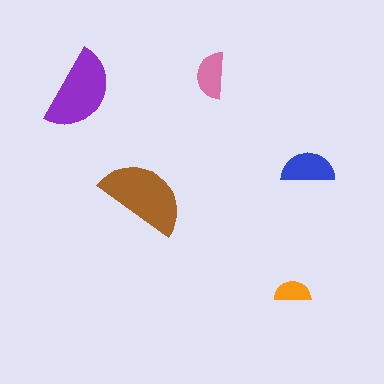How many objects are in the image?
There are 5 objects in the image.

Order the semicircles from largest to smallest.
the brown one, the purple one, the blue one, the pink one, the orange one.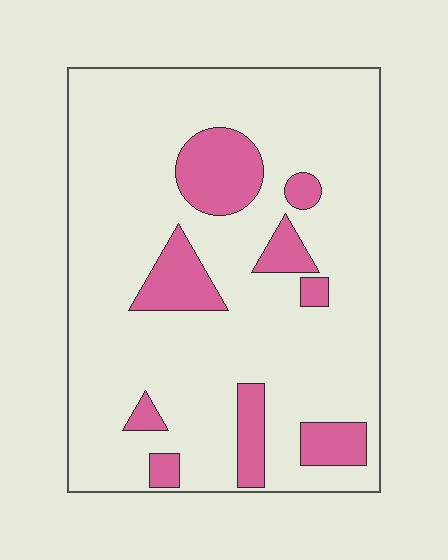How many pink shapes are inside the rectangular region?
9.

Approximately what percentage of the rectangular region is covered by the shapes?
Approximately 15%.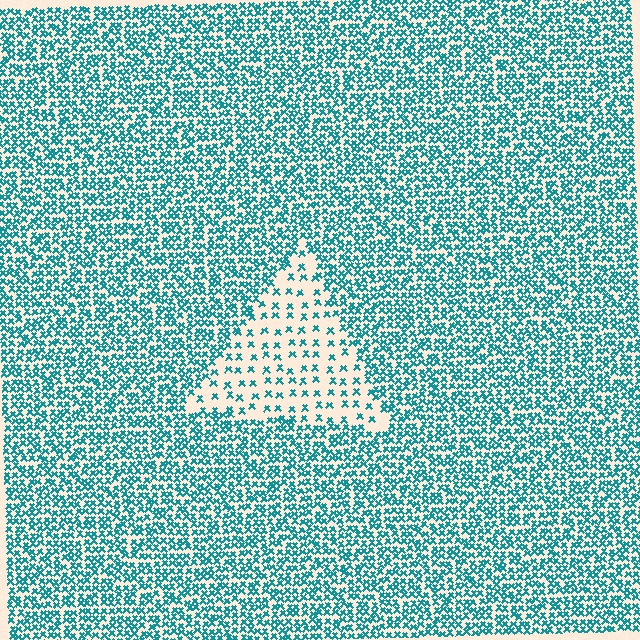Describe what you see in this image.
The image contains small teal elements arranged at two different densities. A triangle-shaped region is visible where the elements are less densely packed than the surrounding area.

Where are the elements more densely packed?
The elements are more densely packed outside the triangle boundary.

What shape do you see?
I see a triangle.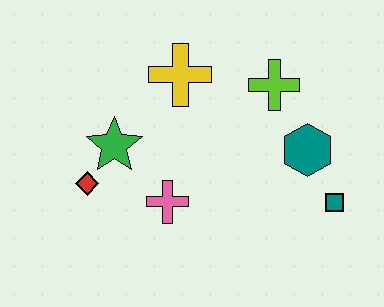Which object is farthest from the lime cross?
The red diamond is farthest from the lime cross.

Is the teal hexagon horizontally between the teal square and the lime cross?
Yes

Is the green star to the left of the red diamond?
No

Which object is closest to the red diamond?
The green star is closest to the red diamond.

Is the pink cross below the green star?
Yes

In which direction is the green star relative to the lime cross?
The green star is to the left of the lime cross.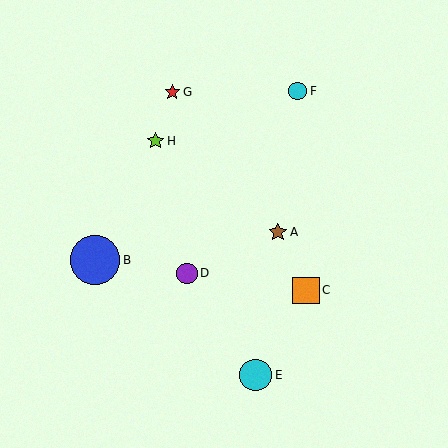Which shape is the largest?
The blue circle (labeled B) is the largest.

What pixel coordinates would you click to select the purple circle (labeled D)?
Click at (187, 273) to select the purple circle D.